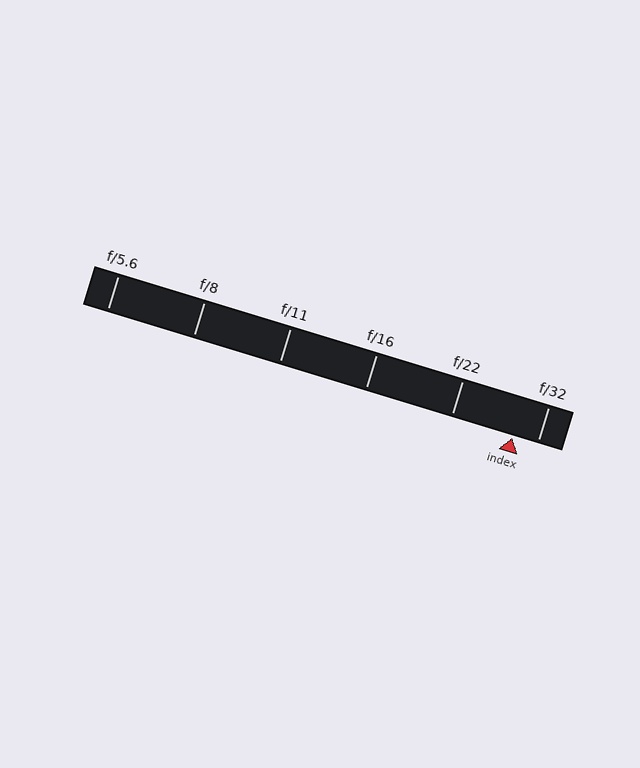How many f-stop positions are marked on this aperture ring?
There are 6 f-stop positions marked.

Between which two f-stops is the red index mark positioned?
The index mark is between f/22 and f/32.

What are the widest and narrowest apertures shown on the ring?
The widest aperture shown is f/5.6 and the narrowest is f/32.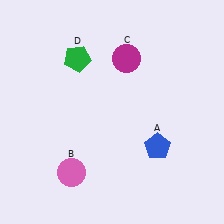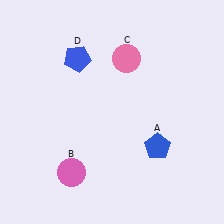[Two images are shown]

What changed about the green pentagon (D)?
In Image 1, D is green. In Image 2, it changed to blue.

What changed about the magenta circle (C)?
In Image 1, C is magenta. In Image 2, it changed to pink.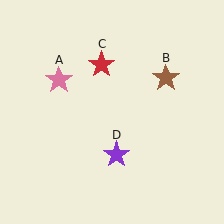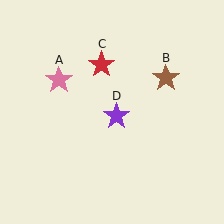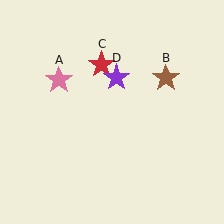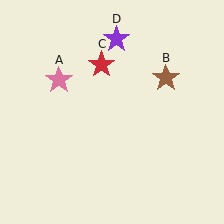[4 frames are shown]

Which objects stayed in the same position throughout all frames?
Pink star (object A) and brown star (object B) and red star (object C) remained stationary.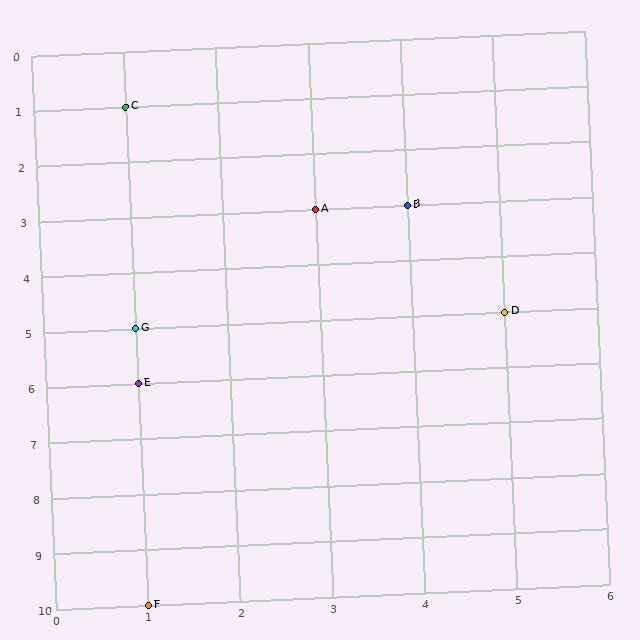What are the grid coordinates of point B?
Point B is at grid coordinates (4, 3).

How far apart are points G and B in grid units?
Points G and B are 3 columns and 2 rows apart (about 3.6 grid units diagonally).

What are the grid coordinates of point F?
Point F is at grid coordinates (1, 10).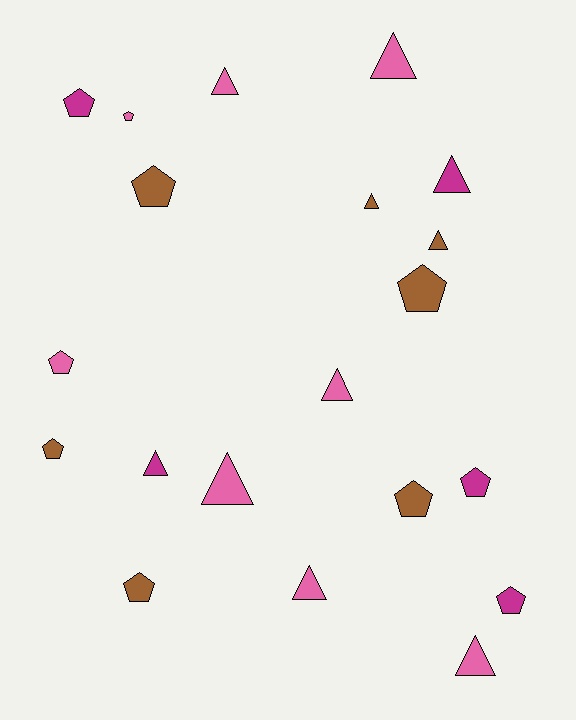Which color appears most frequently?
Pink, with 8 objects.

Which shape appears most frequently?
Pentagon, with 10 objects.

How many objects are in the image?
There are 20 objects.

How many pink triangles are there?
There are 6 pink triangles.